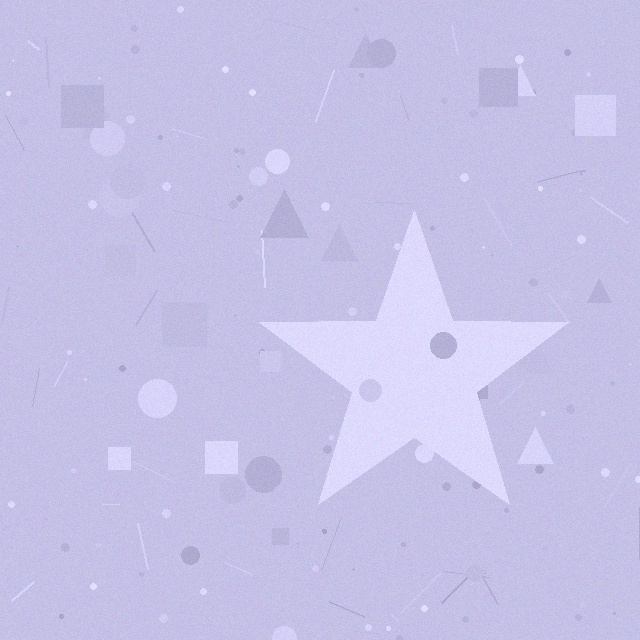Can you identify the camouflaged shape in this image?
The camouflaged shape is a star.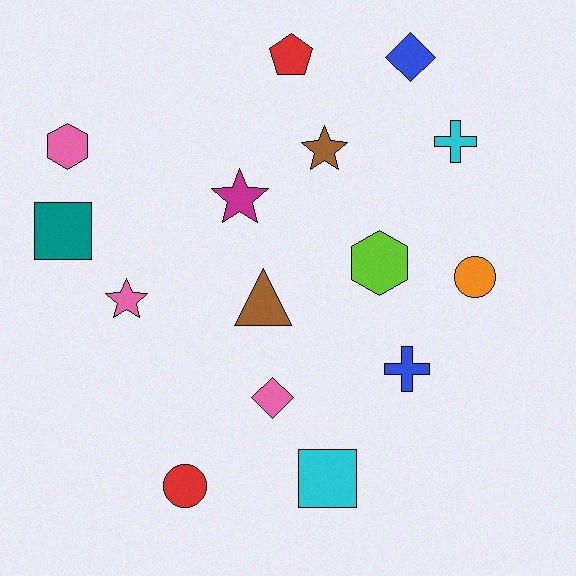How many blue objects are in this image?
There are 2 blue objects.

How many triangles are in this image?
There is 1 triangle.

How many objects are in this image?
There are 15 objects.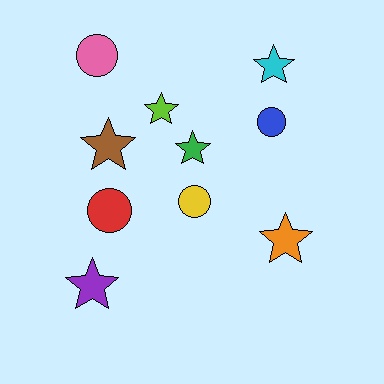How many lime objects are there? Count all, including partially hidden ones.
There is 1 lime object.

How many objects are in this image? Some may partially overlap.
There are 10 objects.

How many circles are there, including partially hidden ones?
There are 4 circles.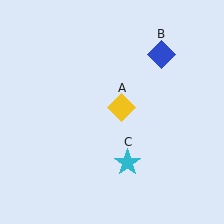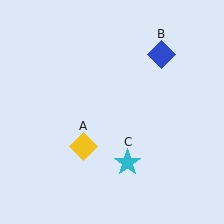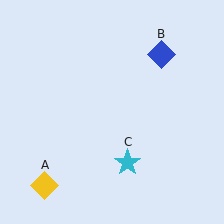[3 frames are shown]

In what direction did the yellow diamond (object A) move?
The yellow diamond (object A) moved down and to the left.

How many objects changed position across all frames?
1 object changed position: yellow diamond (object A).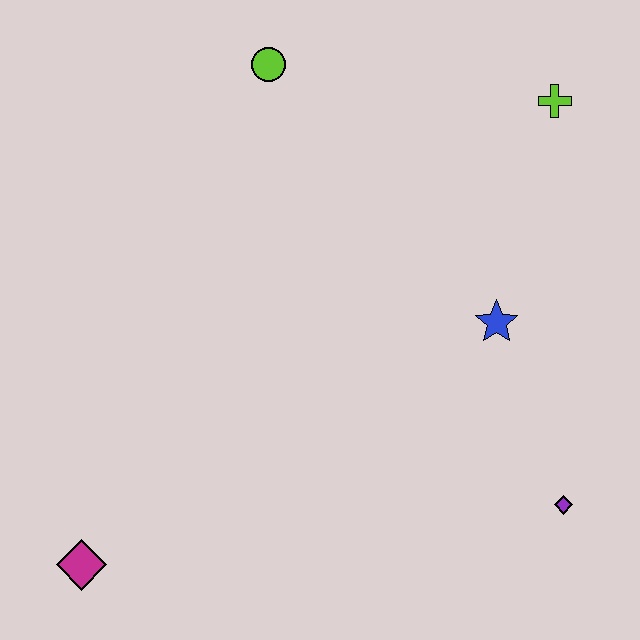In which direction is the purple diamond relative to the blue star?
The purple diamond is below the blue star.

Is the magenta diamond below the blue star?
Yes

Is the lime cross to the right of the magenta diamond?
Yes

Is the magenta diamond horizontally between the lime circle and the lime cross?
No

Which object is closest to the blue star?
The purple diamond is closest to the blue star.